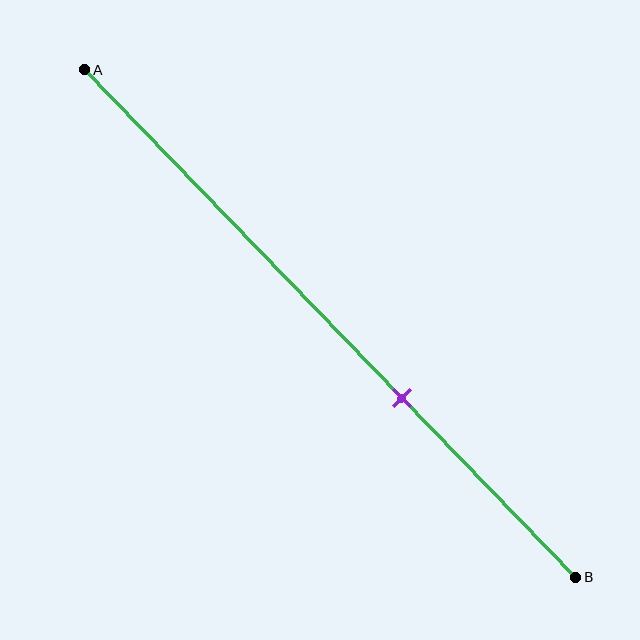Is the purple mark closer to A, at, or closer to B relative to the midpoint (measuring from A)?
The purple mark is closer to point B than the midpoint of segment AB.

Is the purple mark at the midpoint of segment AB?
No, the mark is at about 65% from A, not at the 50% midpoint.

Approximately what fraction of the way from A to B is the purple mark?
The purple mark is approximately 65% of the way from A to B.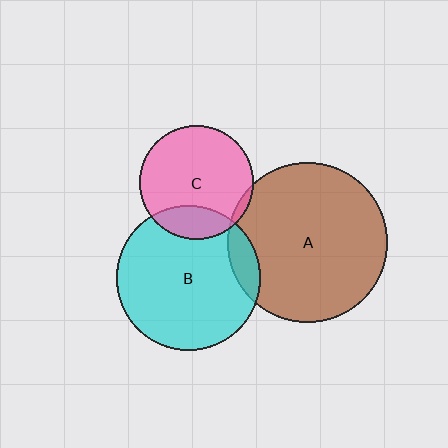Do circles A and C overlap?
Yes.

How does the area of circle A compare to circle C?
Approximately 2.0 times.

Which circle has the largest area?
Circle A (brown).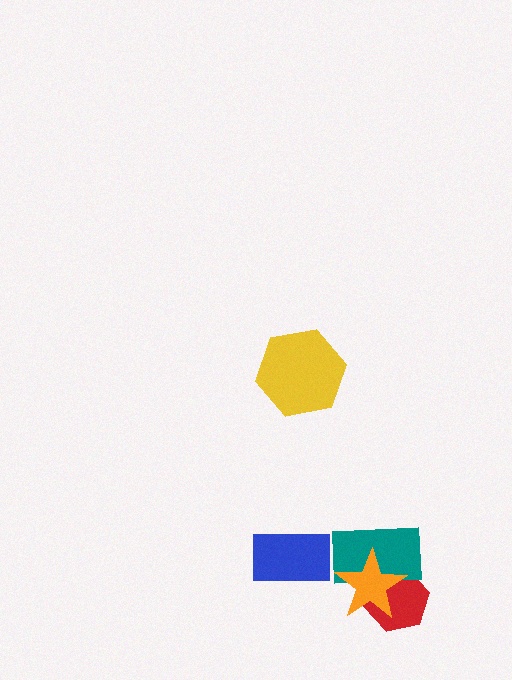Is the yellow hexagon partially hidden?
No, no other shape covers it.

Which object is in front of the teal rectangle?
The orange star is in front of the teal rectangle.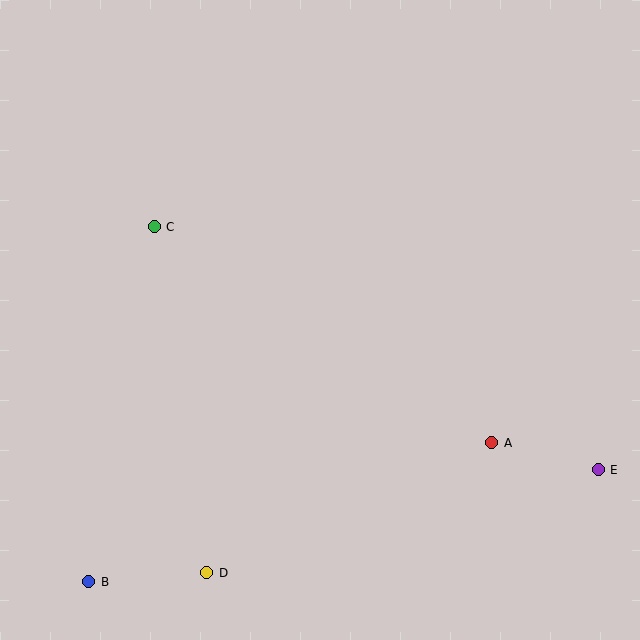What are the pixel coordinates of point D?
Point D is at (207, 573).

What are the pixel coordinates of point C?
Point C is at (154, 227).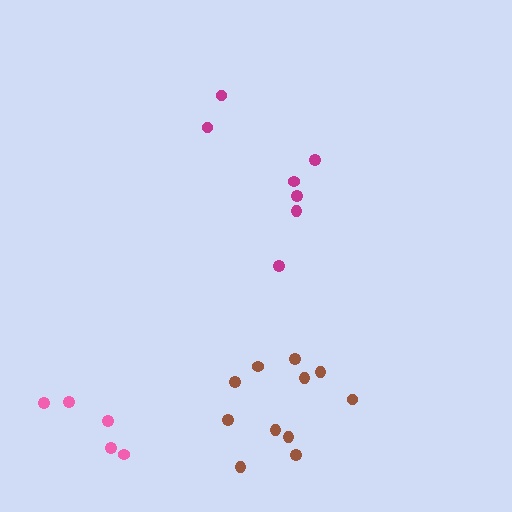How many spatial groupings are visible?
There are 3 spatial groupings.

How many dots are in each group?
Group 1: 11 dots, Group 2: 7 dots, Group 3: 5 dots (23 total).